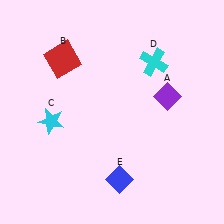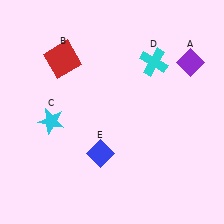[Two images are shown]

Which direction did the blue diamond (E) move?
The blue diamond (E) moved up.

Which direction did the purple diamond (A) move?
The purple diamond (A) moved up.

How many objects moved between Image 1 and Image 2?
2 objects moved between the two images.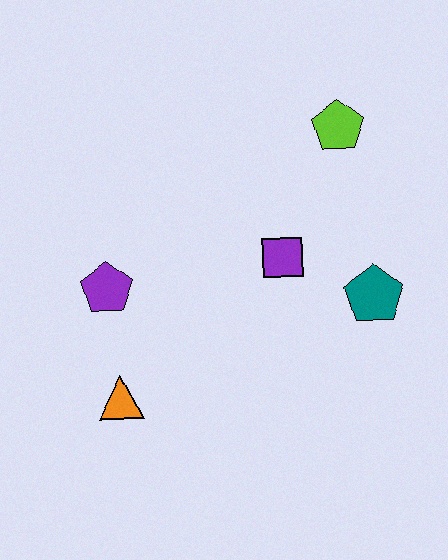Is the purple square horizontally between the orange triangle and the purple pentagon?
No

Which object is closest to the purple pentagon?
The orange triangle is closest to the purple pentagon.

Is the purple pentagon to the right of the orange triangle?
No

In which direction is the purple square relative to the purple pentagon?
The purple square is to the right of the purple pentagon.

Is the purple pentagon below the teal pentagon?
No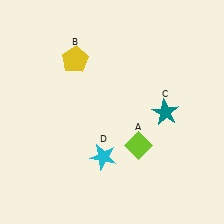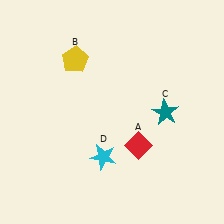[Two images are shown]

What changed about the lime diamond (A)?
In Image 1, A is lime. In Image 2, it changed to red.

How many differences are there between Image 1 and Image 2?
There is 1 difference between the two images.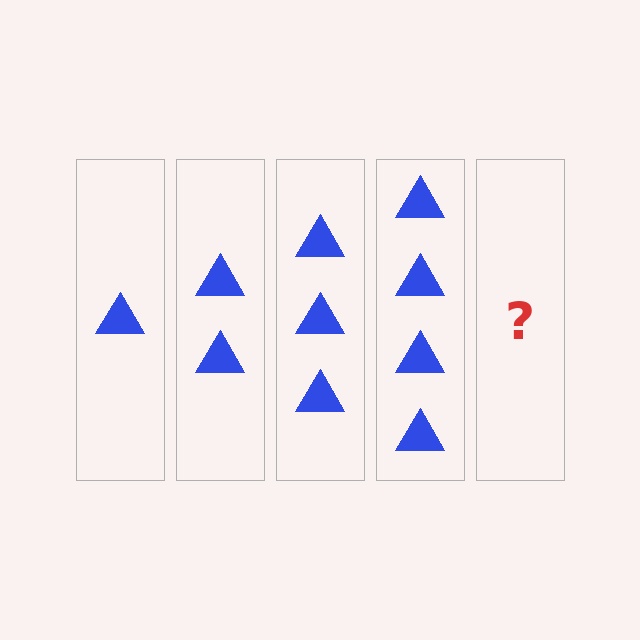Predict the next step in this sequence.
The next step is 5 triangles.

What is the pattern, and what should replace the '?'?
The pattern is that each step adds one more triangle. The '?' should be 5 triangles.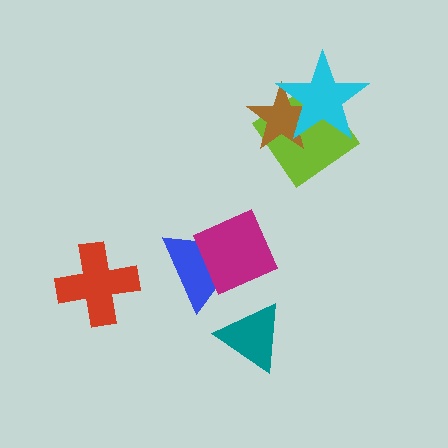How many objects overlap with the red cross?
0 objects overlap with the red cross.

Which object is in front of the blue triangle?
The magenta square is in front of the blue triangle.